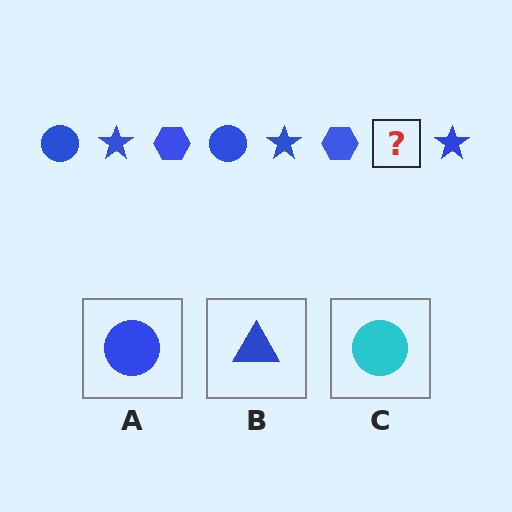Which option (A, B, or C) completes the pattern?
A.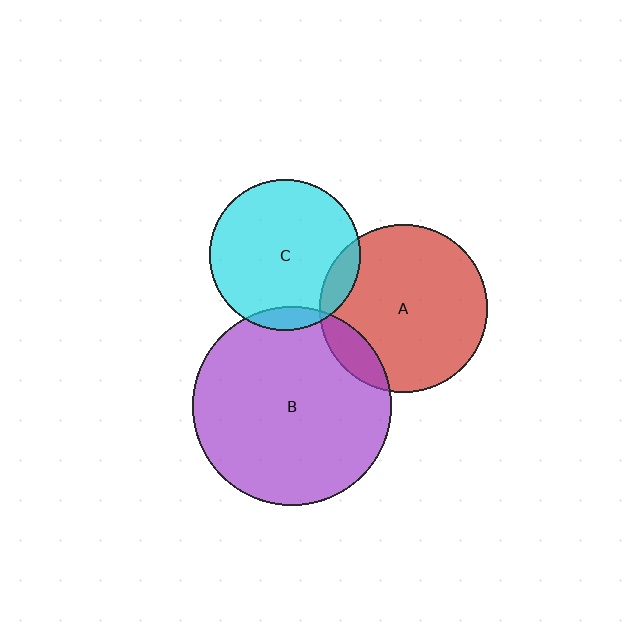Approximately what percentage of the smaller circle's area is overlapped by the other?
Approximately 10%.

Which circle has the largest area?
Circle B (purple).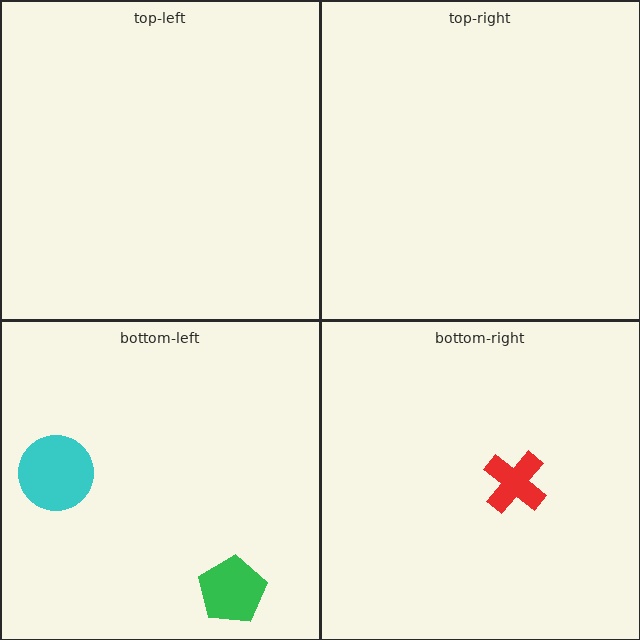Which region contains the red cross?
The bottom-right region.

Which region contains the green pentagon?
The bottom-left region.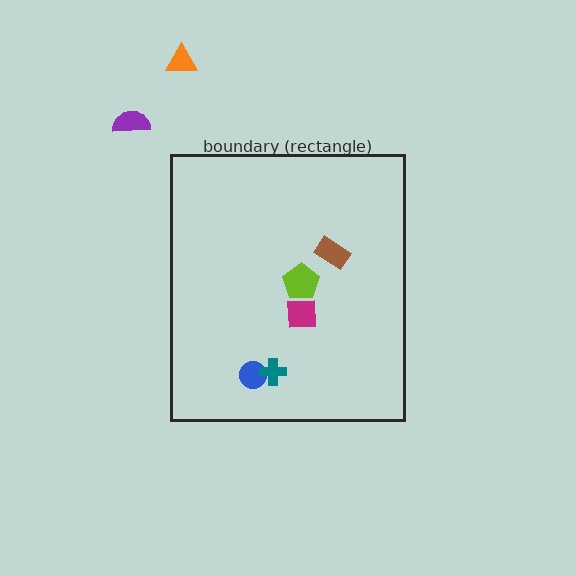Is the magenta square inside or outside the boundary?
Inside.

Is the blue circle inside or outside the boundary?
Inside.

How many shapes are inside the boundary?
5 inside, 2 outside.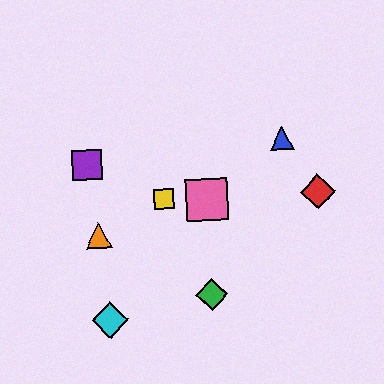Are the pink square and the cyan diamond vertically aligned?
No, the pink square is at x≈207 and the cyan diamond is at x≈110.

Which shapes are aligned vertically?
The green diamond, the pink square are aligned vertically.